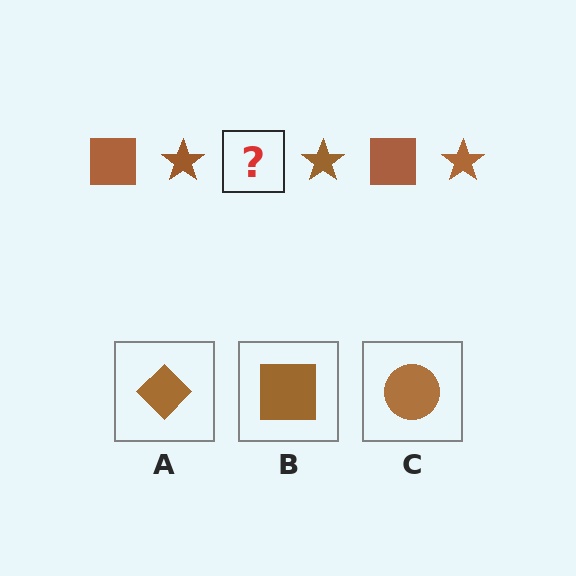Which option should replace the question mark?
Option B.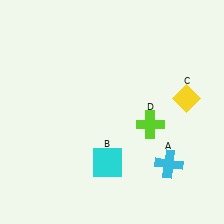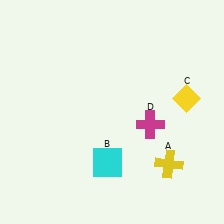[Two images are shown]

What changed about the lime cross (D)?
In Image 1, D is lime. In Image 2, it changed to magenta.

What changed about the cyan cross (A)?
In Image 1, A is cyan. In Image 2, it changed to yellow.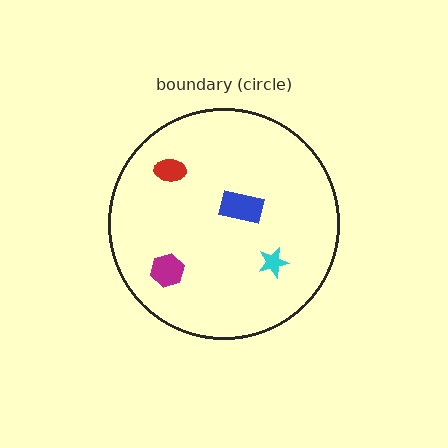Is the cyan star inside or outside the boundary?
Inside.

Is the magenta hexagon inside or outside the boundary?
Inside.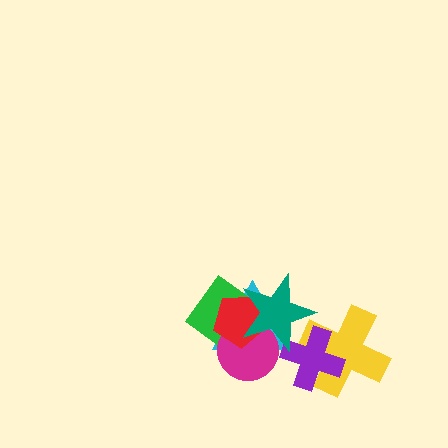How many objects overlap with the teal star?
5 objects overlap with the teal star.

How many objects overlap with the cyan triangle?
5 objects overlap with the cyan triangle.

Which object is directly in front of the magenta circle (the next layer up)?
The red pentagon is directly in front of the magenta circle.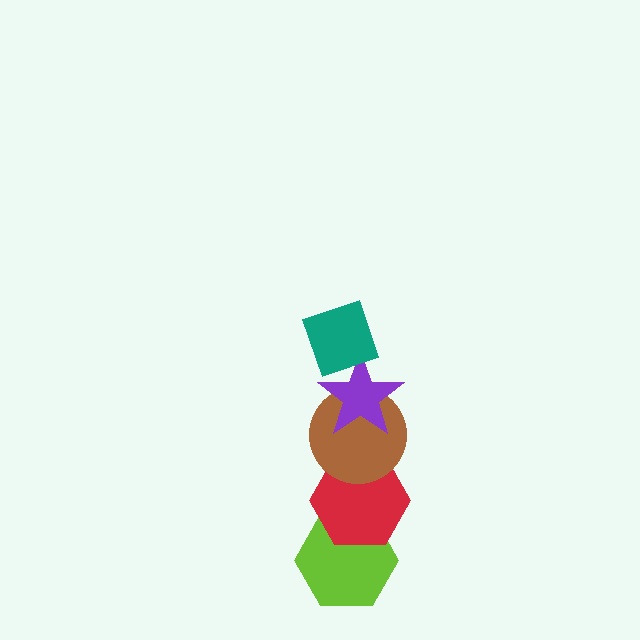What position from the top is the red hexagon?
The red hexagon is 4th from the top.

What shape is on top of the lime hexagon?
The red hexagon is on top of the lime hexagon.